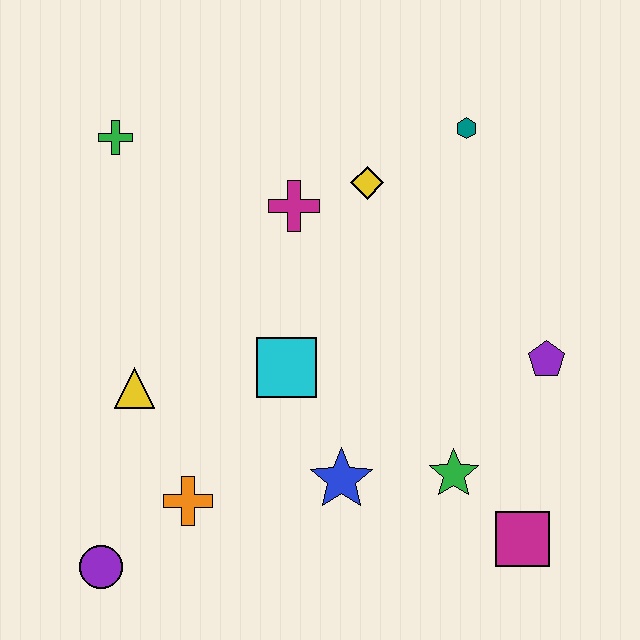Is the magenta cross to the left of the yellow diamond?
Yes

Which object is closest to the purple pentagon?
The green star is closest to the purple pentagon.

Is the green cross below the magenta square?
No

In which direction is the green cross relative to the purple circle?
The green cross is above the purple circle.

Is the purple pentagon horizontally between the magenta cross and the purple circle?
No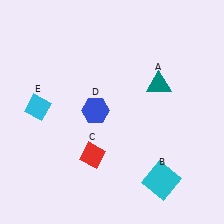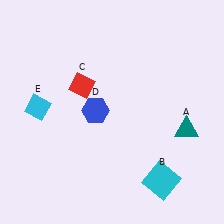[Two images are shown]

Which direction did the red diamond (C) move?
The red diamond (C) moved up.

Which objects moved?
The objects that moved are: the teal triangle (A), the red diamond (C).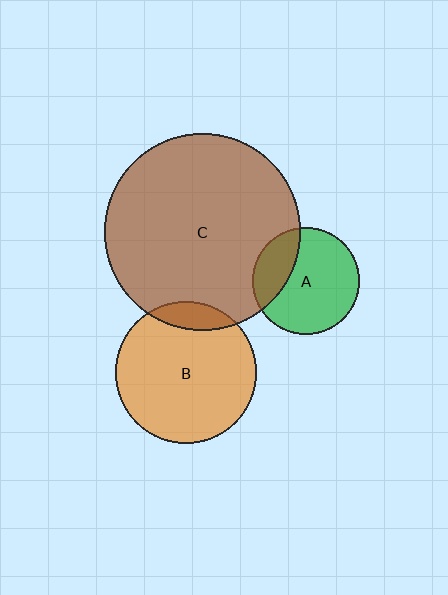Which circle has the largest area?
Circle C (brown).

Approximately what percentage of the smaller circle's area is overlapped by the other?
Approximately 10%.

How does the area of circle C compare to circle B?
Approximately 1.9 times.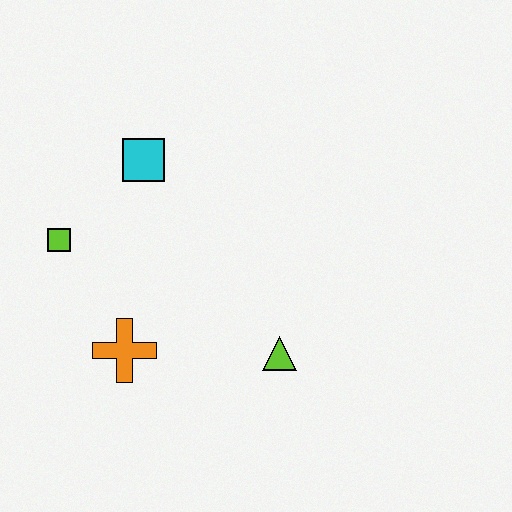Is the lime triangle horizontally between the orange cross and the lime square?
No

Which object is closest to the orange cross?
The lime square is closest to the orange cross.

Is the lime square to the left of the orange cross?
Yes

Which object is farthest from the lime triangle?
The lime square is farthest from the lime triangle.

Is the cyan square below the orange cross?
No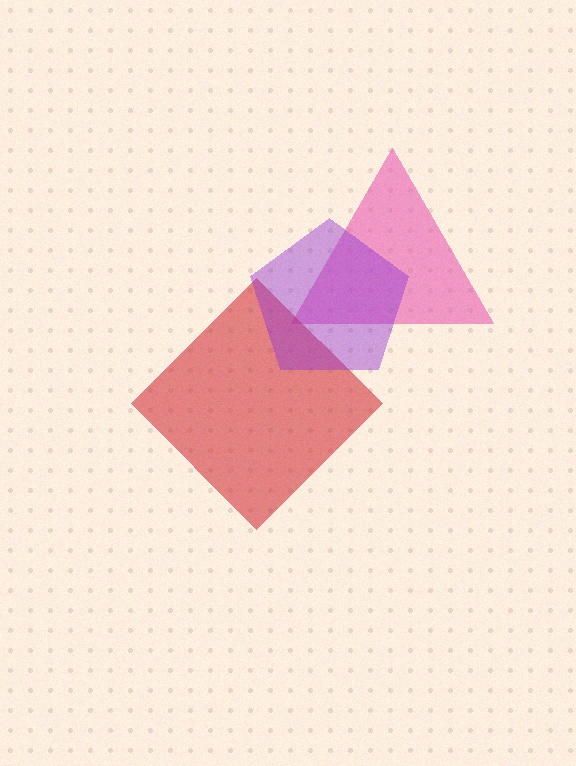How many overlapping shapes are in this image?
There are 3 overlapping shapes in the image.